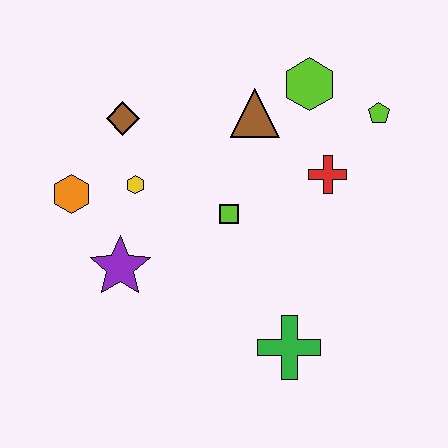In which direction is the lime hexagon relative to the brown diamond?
The lime hexagon is to the right of the brown diamond.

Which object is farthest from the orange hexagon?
The lime pentagon is farthest from the orange hexagon.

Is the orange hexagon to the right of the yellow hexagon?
No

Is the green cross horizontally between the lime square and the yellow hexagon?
No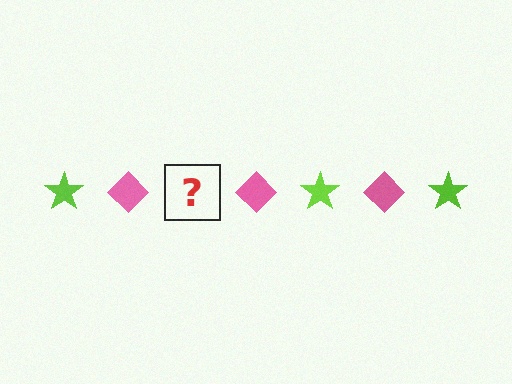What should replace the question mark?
The question mark should be replaced with a lime star.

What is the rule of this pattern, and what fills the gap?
The rule is that the pattern alternates between lime star and pink diamond. The gap should be filled with a lime star.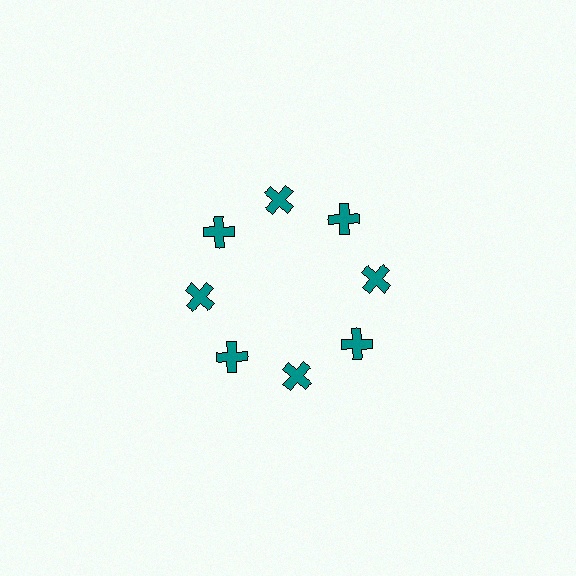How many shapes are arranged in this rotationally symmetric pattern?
There are 8 shapes, arranged in 8 groups of 1.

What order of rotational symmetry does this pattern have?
This pattern has 8-fold rotational symmetry.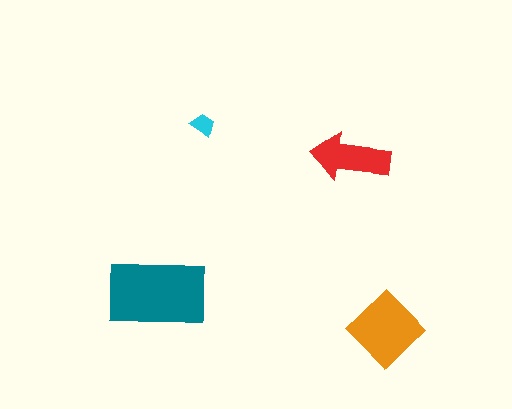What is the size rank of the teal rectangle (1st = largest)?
1st.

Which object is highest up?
The cyan trapezoid is topmost.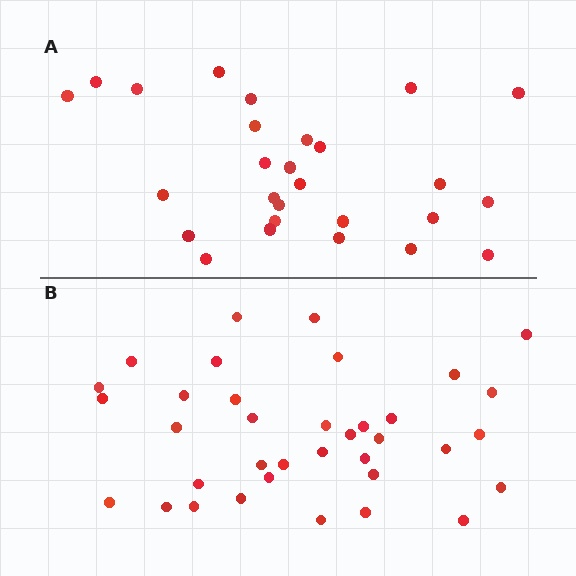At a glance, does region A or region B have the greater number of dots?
Region B (the bottom region) has more dots.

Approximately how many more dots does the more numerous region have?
Region B has roughly 8 or so more dots than region A.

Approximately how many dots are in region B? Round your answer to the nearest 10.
About 40 dots. (The exact count is 36, which rounds to 40.)